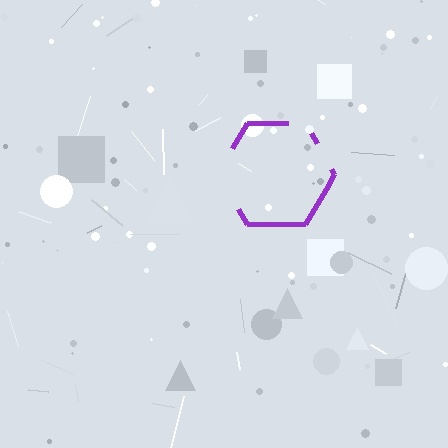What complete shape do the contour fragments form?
The contour fragments form a hexagon.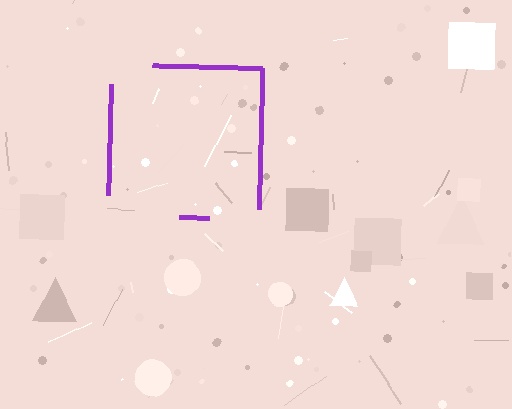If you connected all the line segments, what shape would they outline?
They would outline a square.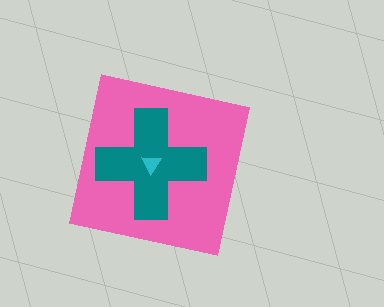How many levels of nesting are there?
3.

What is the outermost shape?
The pink square.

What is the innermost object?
The cyan triangle.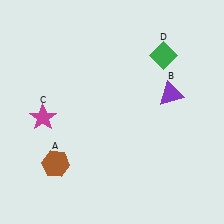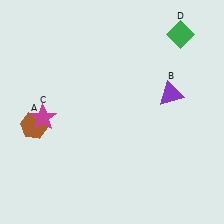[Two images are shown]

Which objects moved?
The objects that moved are: the brown hexagon (A), the green diamond (D).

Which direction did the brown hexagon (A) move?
The brown hexagon (A) moved up.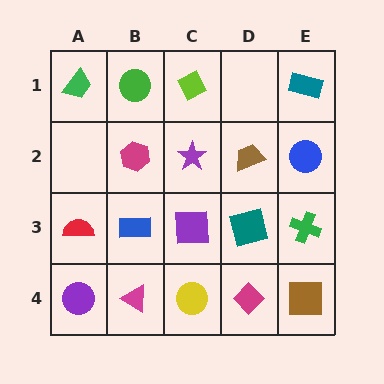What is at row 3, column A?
A red semicircle.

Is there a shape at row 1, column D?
No, that cell is empty.